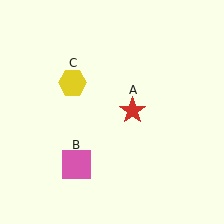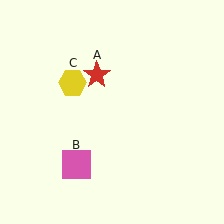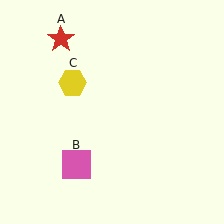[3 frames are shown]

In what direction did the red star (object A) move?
The red star (object A) moved up and to the left.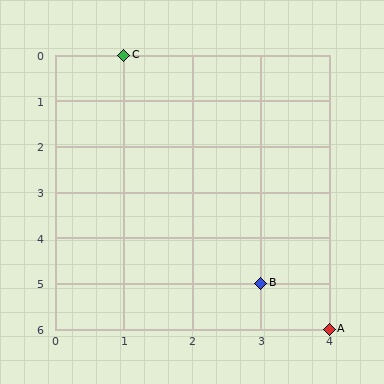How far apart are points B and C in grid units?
Points B and C are 2 columns and 5 rows apart (about 5.4 grid units diagonally).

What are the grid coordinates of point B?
Point B is at grid coordinates (3, 5).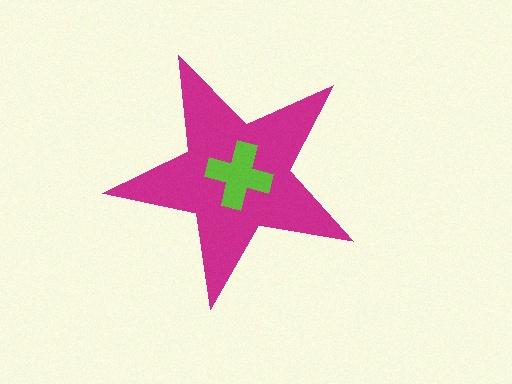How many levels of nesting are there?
2.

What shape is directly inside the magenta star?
The lime cross.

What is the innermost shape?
The lime cross.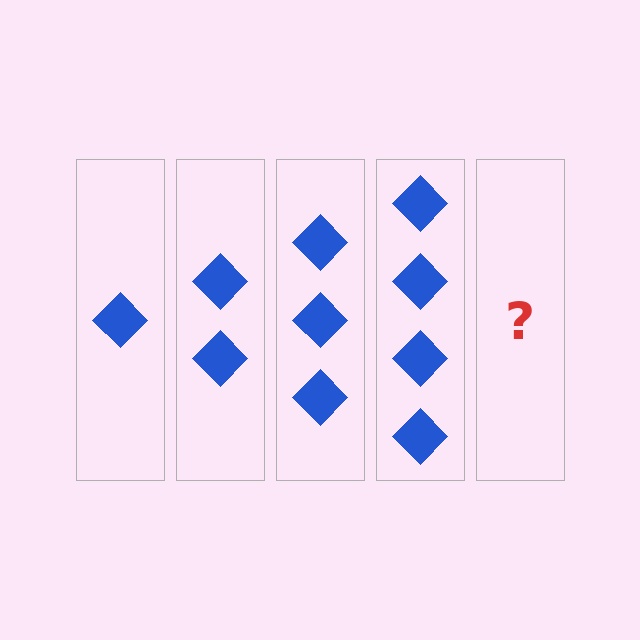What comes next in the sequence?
The next element should be 5 diamonds.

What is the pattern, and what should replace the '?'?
The pattern is that each step adds one more diamond. The '?' should be 5 diamonds.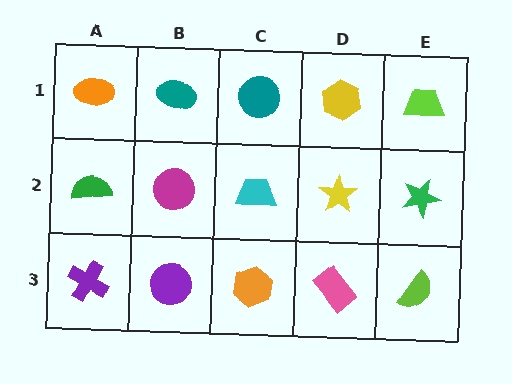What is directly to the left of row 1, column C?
A teal ellipse.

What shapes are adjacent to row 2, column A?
An orange ellipse (row 1, column A), a purple cross (row 3, column A), a magenta circle (row 2, column B).